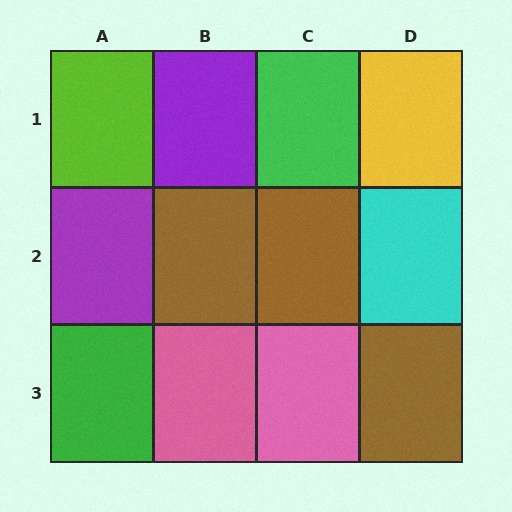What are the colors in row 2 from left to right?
Purple, brown, brown, cyan.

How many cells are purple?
2 cells are purple.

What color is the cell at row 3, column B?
Pink.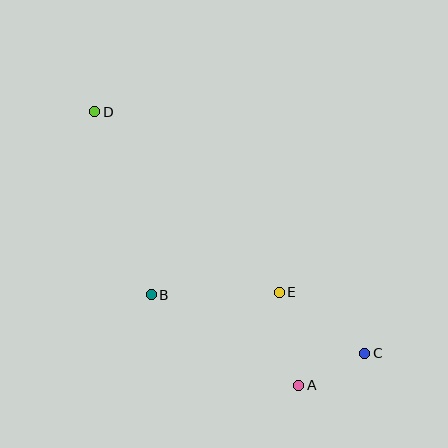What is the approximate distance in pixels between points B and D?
The distance between B and D is approximately 191 pixels.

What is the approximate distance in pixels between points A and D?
The distance between A and D is approximately 341 pixels.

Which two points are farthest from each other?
Points C and D are farthest from each other.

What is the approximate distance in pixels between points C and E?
The distance between C and E is approximately 105 pixels.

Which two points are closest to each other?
Points A and C are closest to each other.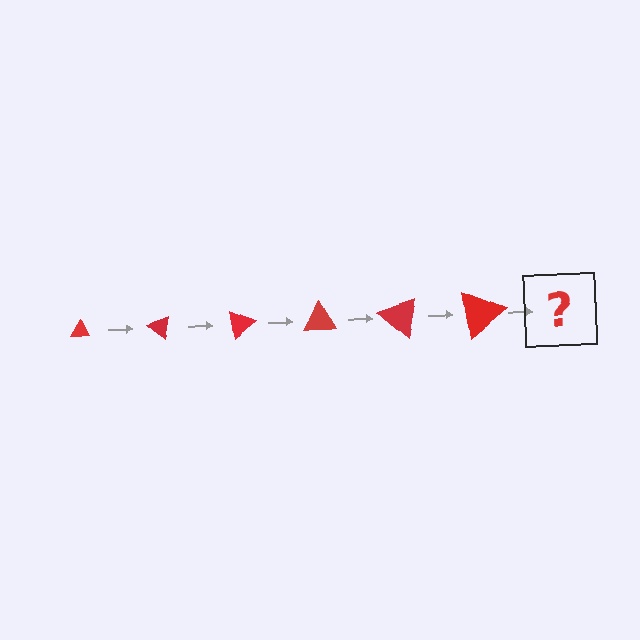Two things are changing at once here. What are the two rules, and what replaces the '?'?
The two rules are that the triangle grows larger each step and it rotates 40 degrees each step. The '?' should be a triangle, larger than the previous one and rotated 240 degrees from the start.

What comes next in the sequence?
The next element should be a triangle, larger than the previous one and rotated 240 degrees from the start.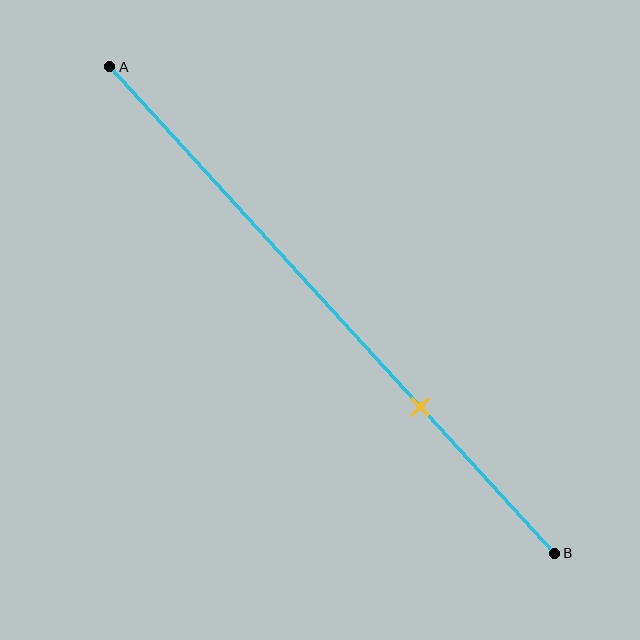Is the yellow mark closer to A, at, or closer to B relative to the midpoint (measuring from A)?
The yellow mark is closer to point B than the midpoint of segment AB.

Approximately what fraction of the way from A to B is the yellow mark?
The yellow mark is approximately 70% of the way from A to B.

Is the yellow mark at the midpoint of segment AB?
No, the mark is at about 70% from A, not at the 50% midpoint.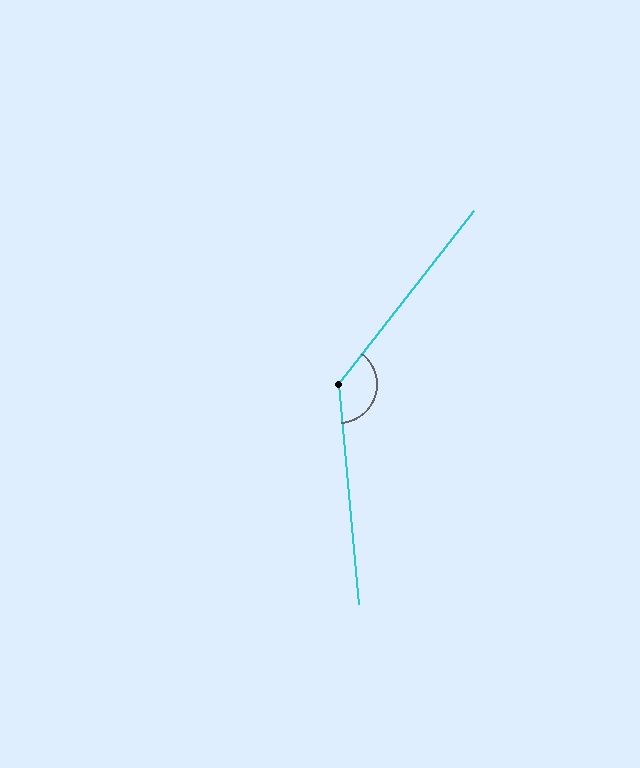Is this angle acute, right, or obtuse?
It is obtuse.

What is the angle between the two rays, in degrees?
Approximately 137 degrees.